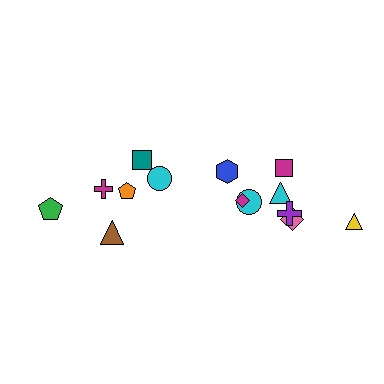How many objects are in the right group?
There are 8 objects.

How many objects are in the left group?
There are 6 objects.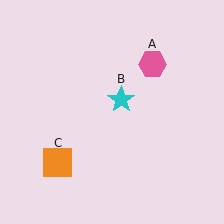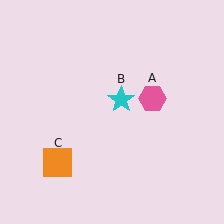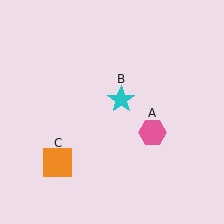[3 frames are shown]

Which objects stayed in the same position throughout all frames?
Cyan star (object B) and orange square (object C) remained stationary.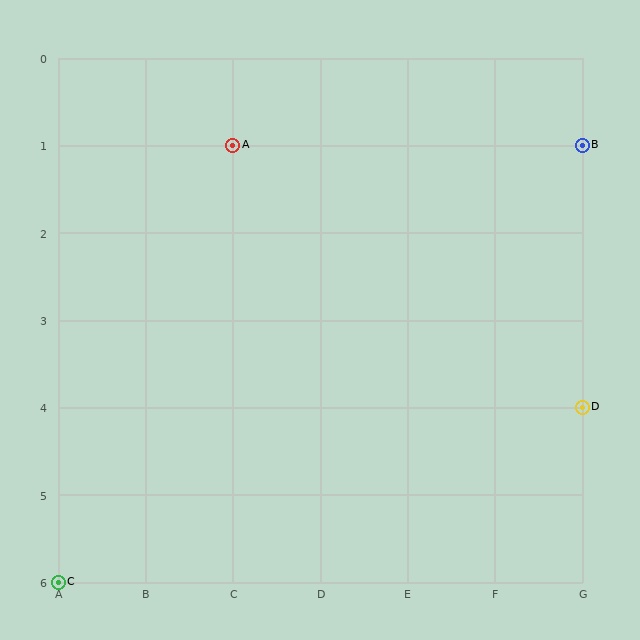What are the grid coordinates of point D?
Point D is at grid coordinates (G, 4).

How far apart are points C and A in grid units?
Points C and A are 2 columns and 5 rows apart (about 5.4 grid units diagonally).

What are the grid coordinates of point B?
Point B is at grid coordinates (G, 1).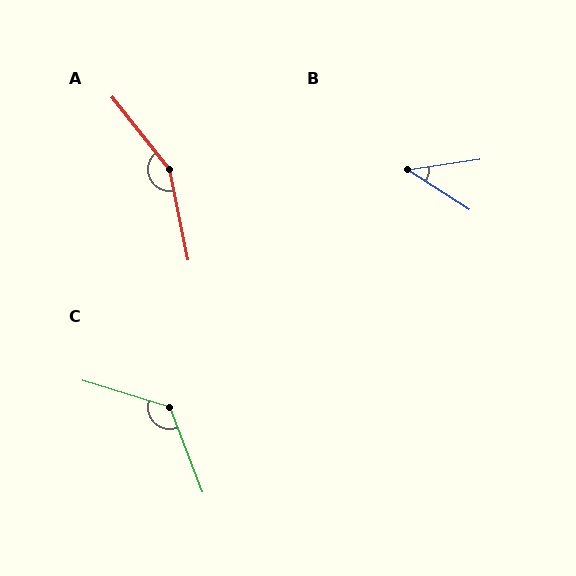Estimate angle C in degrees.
Approximately 128 degrees.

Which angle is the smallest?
B, at approximately 41 degrees.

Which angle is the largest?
A, at approximately 153 degrees.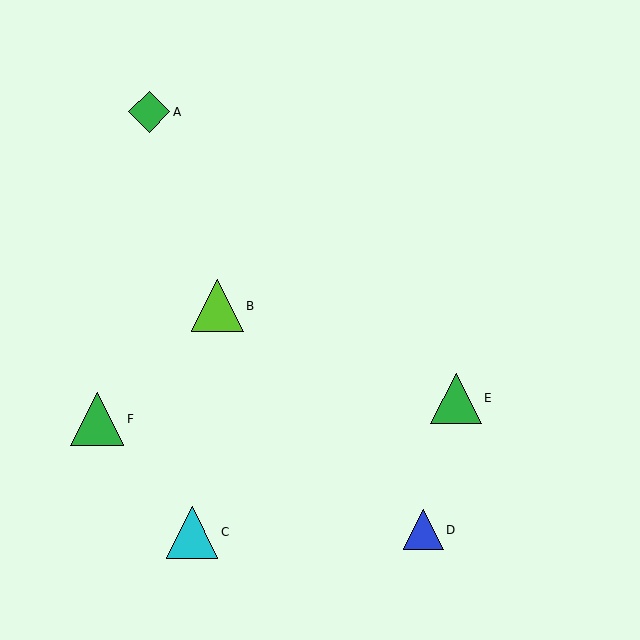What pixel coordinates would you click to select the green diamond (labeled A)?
Click at (149, 112) to select the green diamond A.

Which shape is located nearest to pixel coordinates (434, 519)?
The blue triangle (labeled D) at (424, 530) is nearest to that location.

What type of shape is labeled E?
Shape E is a green triangle.